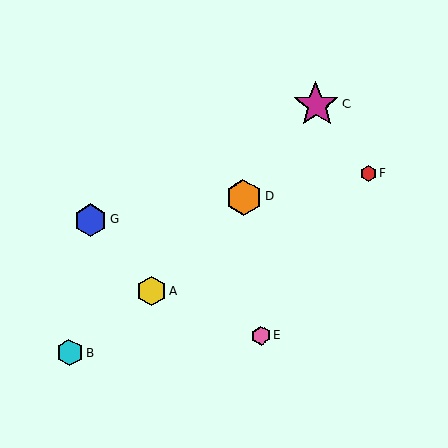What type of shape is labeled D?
Shape D is an orange hexagon.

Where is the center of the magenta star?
The center of the magenta star is at (316, 105).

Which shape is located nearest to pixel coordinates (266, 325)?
The pink hexagon (labeled E) at (261, 336) is nearest to that location.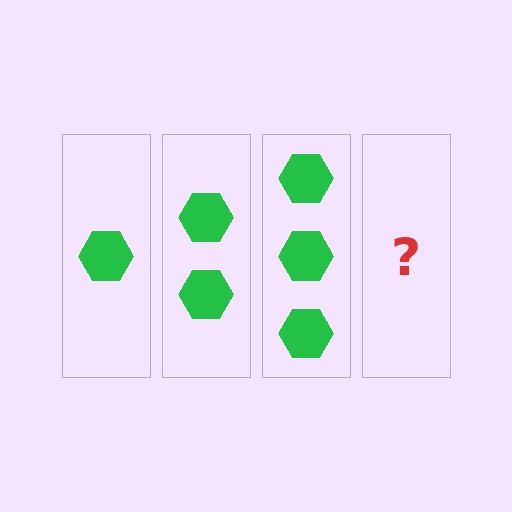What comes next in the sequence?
The next element should be 4 hexagons.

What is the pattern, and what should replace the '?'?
The pattern is that each step adds one more hexagon. The '?' should be 4 hexagons.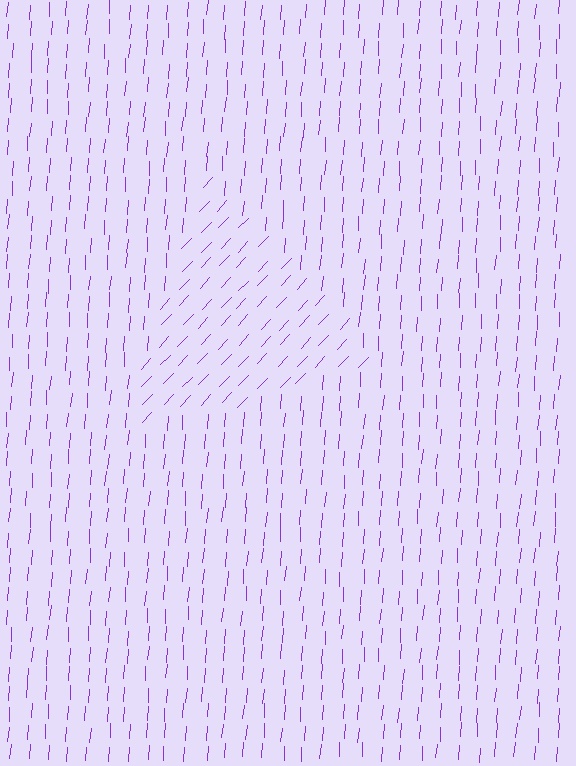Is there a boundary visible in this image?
Yes, there is a texture boundary formed by a change in line orientation.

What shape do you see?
I see a triangle.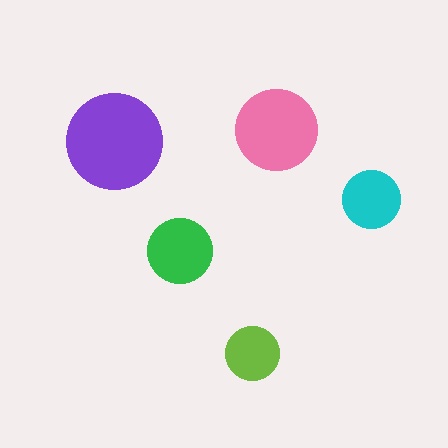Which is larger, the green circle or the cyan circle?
The green one.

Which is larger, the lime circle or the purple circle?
The purple one.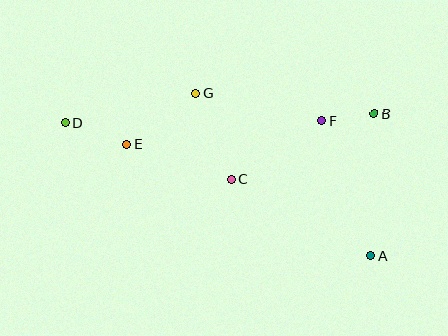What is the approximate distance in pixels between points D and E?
The distance between D and E is approximately 65 pixels.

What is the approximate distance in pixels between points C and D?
The distance between C and D is approximately 175 pixels.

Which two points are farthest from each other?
Points A and D are farthest from each other.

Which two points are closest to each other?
Points B and F are closest to each other.